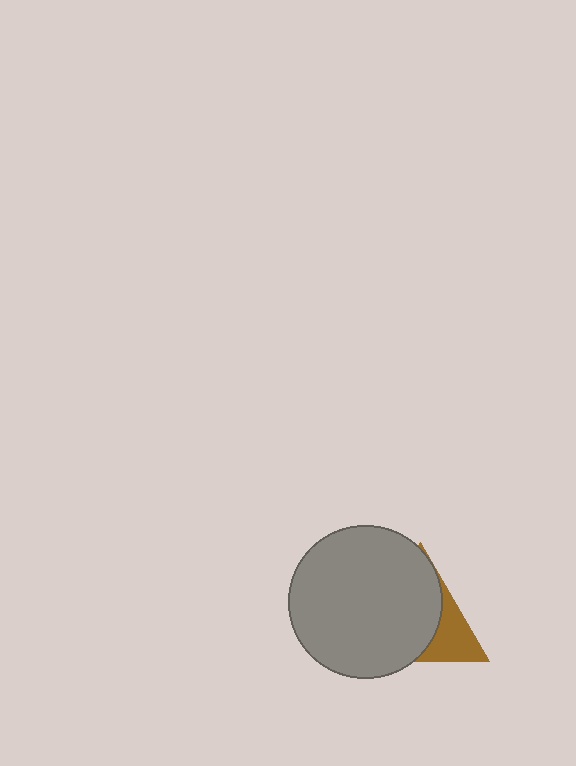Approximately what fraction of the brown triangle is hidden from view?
Roughly 70% of the brown triangle is hidden behind the gray circle.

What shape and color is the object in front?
The object in front is a gray circle.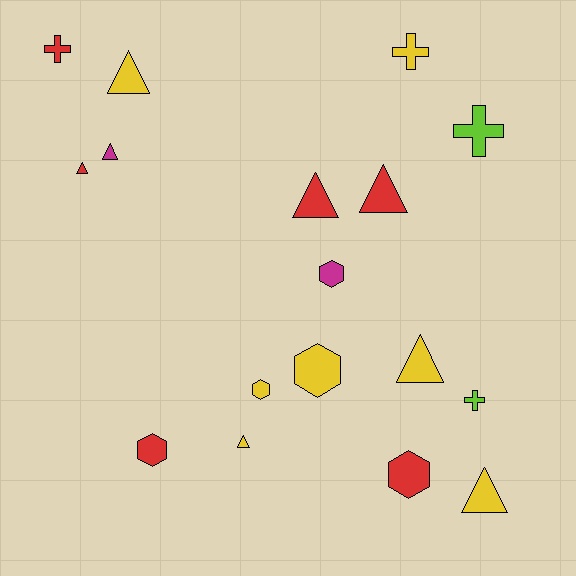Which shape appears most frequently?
Triangle, with 8 objects.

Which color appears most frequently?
Yellow, with 7 objects.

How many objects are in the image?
There are 17 objects.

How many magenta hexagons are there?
There is 1 magenta hexagon.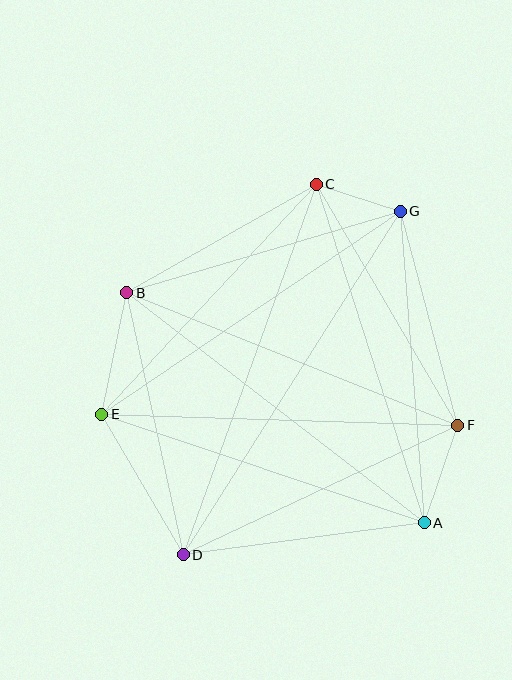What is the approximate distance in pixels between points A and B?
The distance between A and B is approximately 376 pixels.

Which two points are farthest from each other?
Points D and G are farthest from each other.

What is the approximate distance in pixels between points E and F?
The distance between E and F is approximately 356 pixels.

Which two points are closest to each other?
Points C and G are closest to each other.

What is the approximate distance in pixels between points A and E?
The distance between A and E is approximately 340 pixels.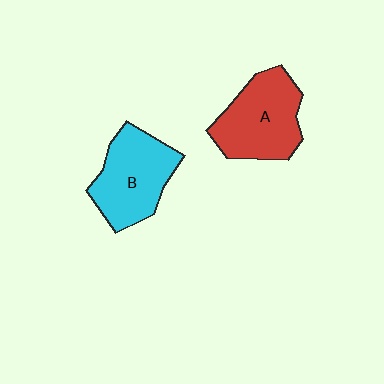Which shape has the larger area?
Shape A (red).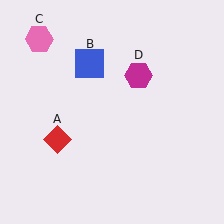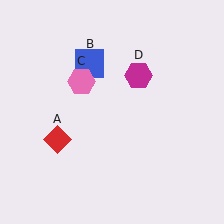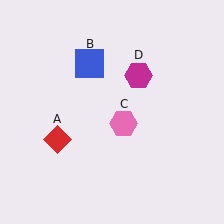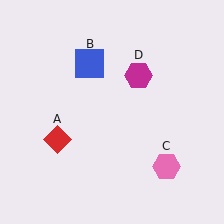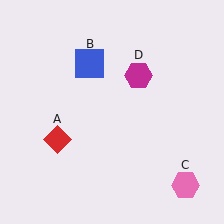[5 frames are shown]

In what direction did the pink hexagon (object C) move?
The pink hexagon (object C) moved down and to the right.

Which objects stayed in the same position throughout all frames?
Red diamond (object A) and blue square (object B) and magenta hexagon (object D) remained stationary.